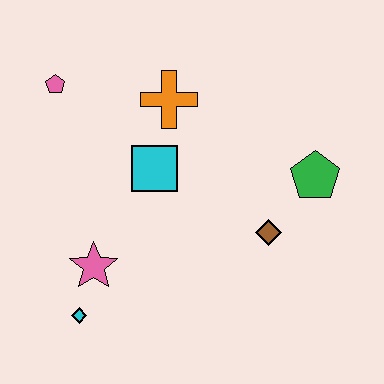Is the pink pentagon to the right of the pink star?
No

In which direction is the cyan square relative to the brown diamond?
The cyan square is to the left of the brown diamond.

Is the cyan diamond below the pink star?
Yes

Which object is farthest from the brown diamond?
The pink pentagon is farthest from the brown diamond.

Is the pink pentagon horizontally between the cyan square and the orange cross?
No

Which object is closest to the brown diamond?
The green pentagon is closest to the brown diamond.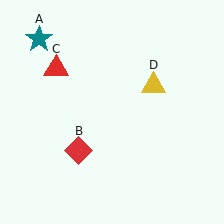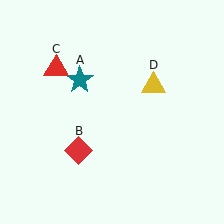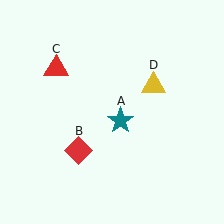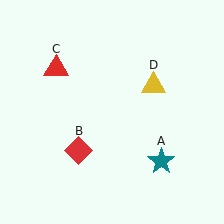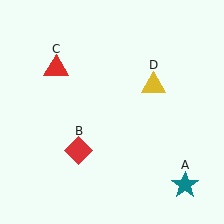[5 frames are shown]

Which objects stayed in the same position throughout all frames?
Red diamond (object B) and red triangle (object C) and yellow triangle (object D) remained stationary.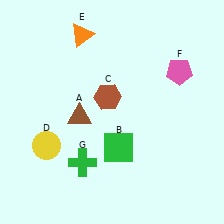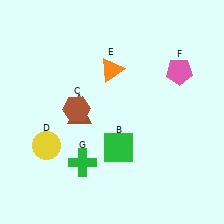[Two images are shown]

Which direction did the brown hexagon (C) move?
The brown hexagon (C) moved left.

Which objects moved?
The objects that moved are: the brown hexagon (C), the orange triangle (E).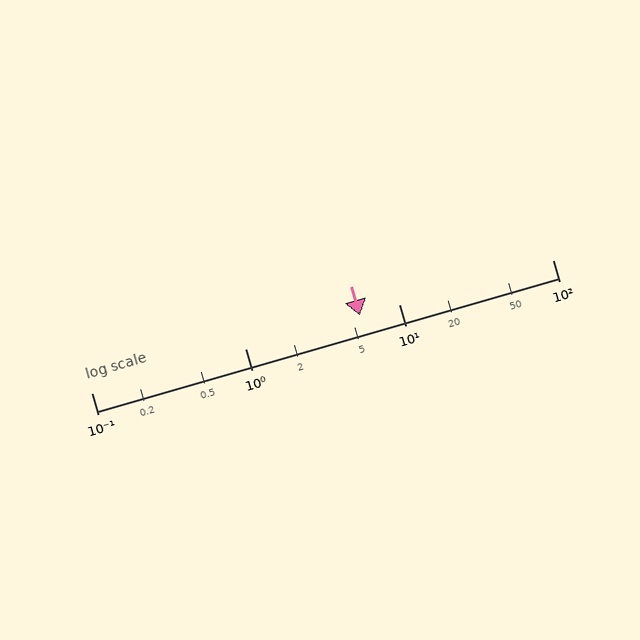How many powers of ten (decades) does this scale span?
The scale spans 3 decades, from 0.1 to 100.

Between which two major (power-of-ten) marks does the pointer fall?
The pointer is between 1 and 10.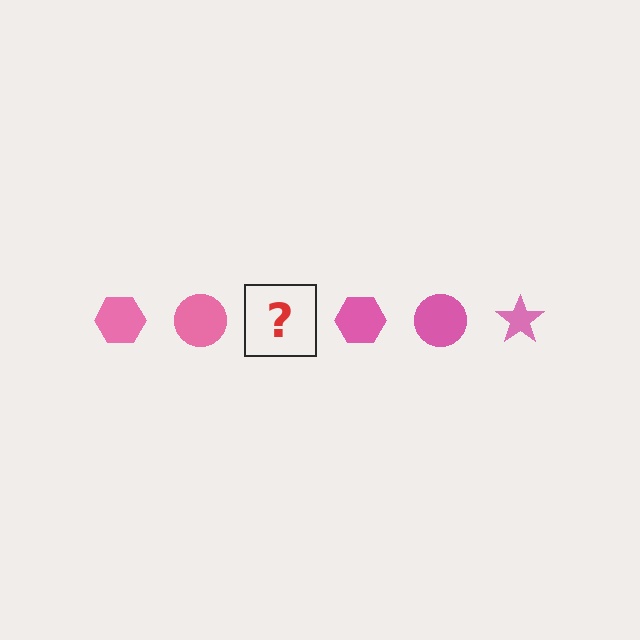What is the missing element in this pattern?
The missing element is a pink star.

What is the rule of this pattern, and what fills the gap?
The rule is that the pattern cycles through hexagon, circle, star shapes in pink. The gap should be filled with a pink star.